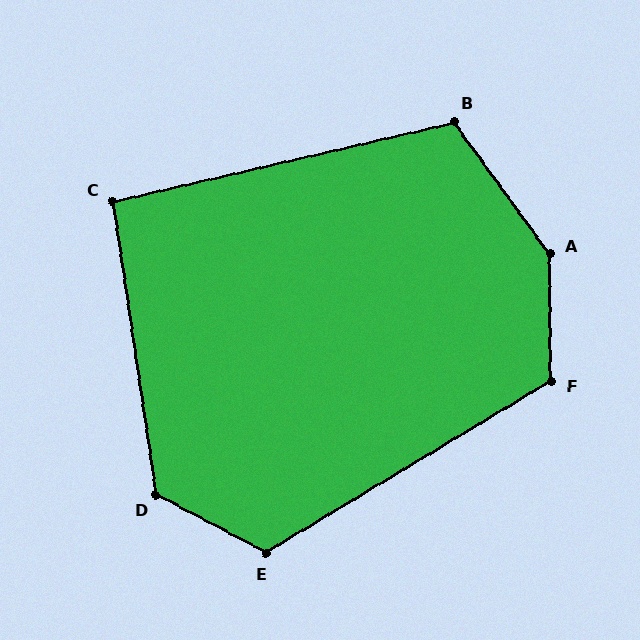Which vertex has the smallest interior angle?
C, at approximately 95 degrees.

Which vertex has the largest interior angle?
A, at approximately 145 degrees.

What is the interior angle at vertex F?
Approximately 121 degrees (obtuse).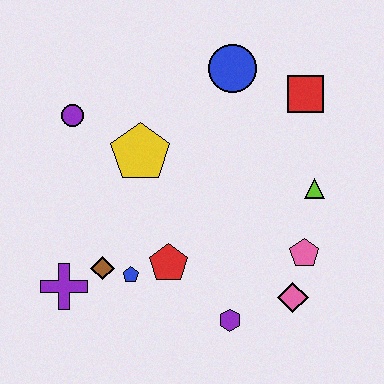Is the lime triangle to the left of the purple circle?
No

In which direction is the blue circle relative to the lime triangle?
The blue circle is above the lime triangle.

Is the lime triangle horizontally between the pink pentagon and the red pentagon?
No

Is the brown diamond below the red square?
Yes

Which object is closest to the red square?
The blue circle is closest to the red square.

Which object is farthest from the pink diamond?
The purple circle is farthest from the pink diamond.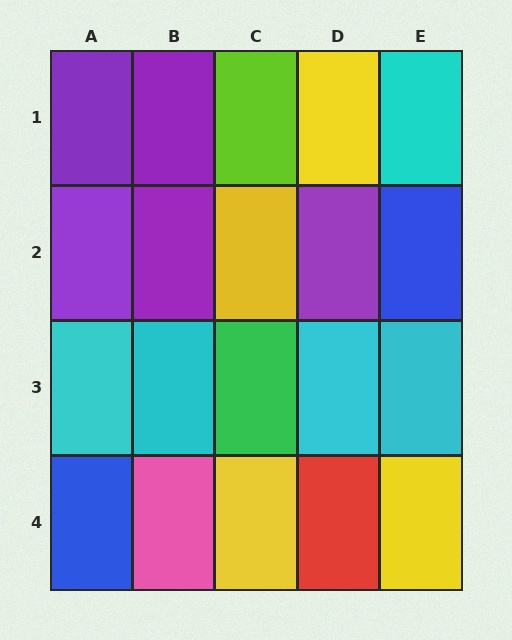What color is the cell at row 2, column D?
Purple.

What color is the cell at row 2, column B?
Purple.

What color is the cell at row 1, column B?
Purple.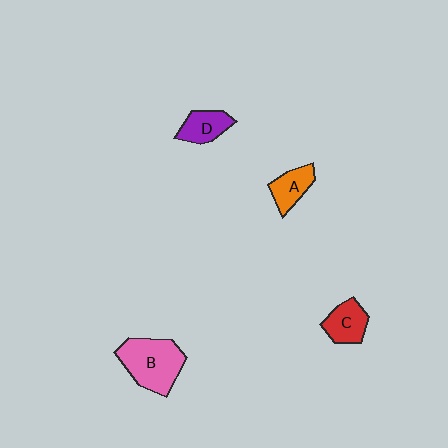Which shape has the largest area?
Shape B (pink).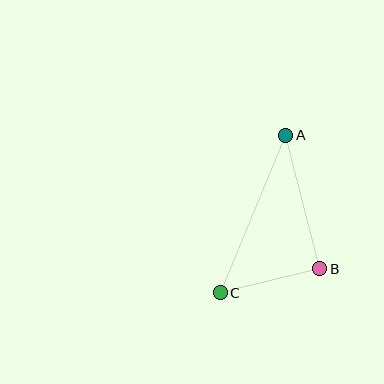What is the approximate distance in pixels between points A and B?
The distance between A and B is approximately 138 pixels.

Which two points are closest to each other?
Points B and C are closest to each other.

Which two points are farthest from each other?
Points A and C are farthest from each other.